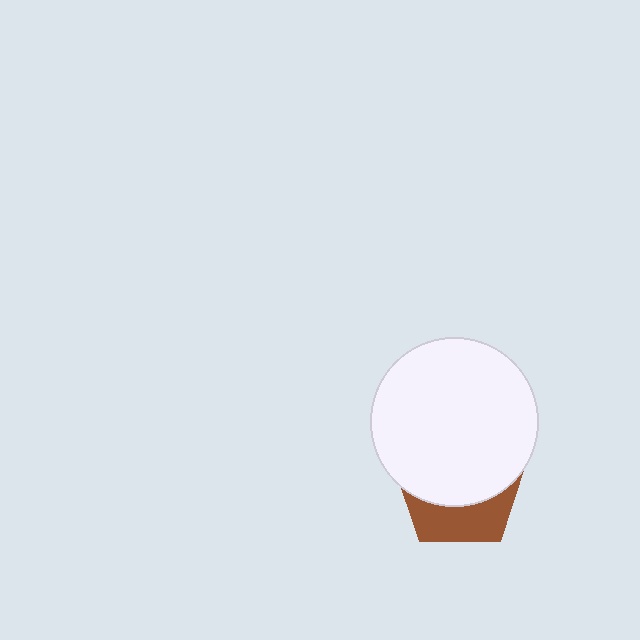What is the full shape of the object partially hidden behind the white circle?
The partially hidden object is a brown pentagon.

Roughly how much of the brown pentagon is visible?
A small part of it is visible (roughly 35%).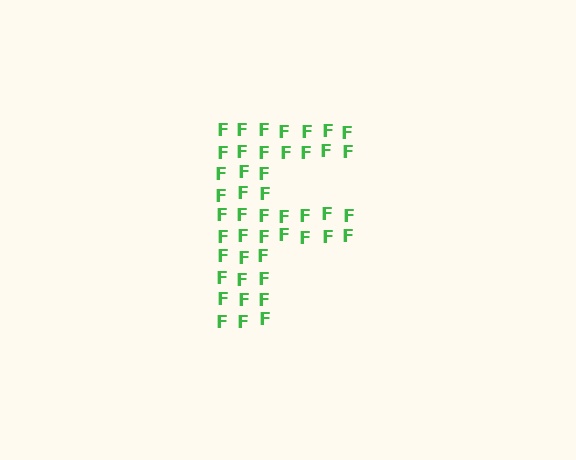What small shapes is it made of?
It is made of small letter F's.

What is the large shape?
The large shape is the letter F.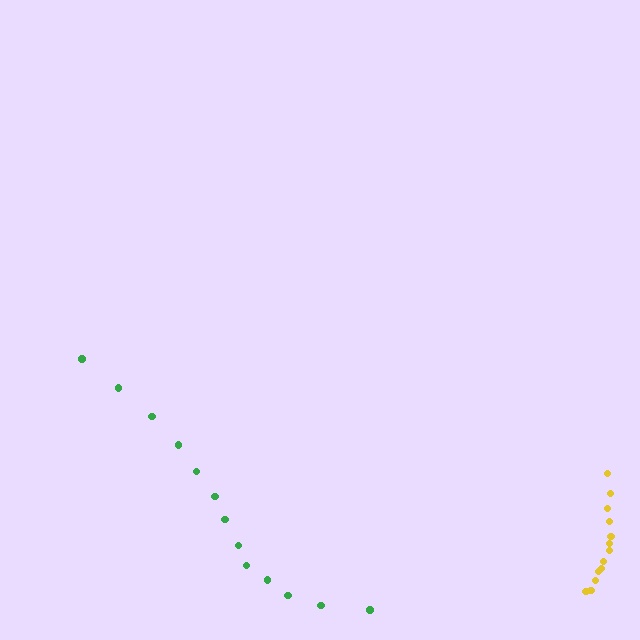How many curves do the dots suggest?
There are 2 distinct paths.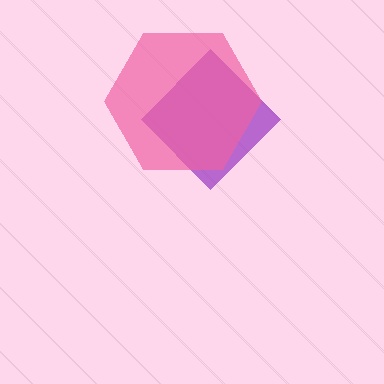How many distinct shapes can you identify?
There are 2 distinct shapes: a purple diamond, a pink hexagon.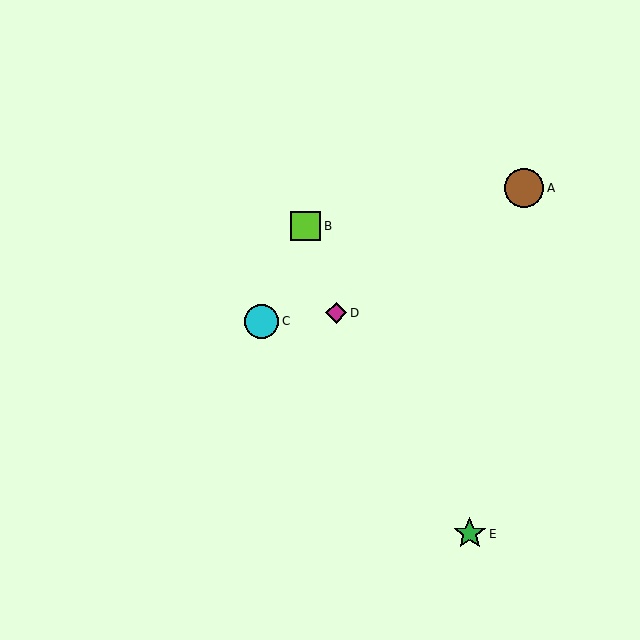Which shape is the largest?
The brown circle (labeled A) is the largest.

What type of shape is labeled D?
Shape D is a magenta diamond.